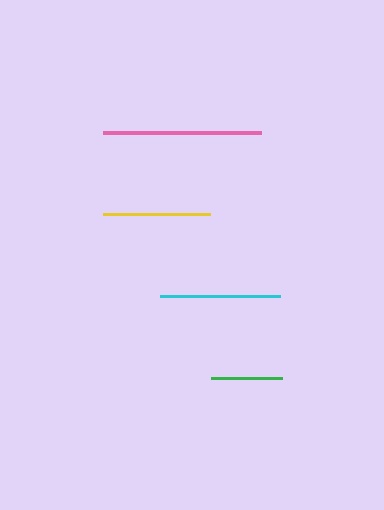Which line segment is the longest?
The pink line is the longest at approximately 158 pixels.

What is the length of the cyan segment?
The cyan segment is approximately 119 pixels long.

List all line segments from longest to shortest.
From longest to shortest: pink, cyan, yellow, green.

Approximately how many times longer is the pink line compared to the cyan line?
The pink line is approximately 1.3 times the length of the cyan line.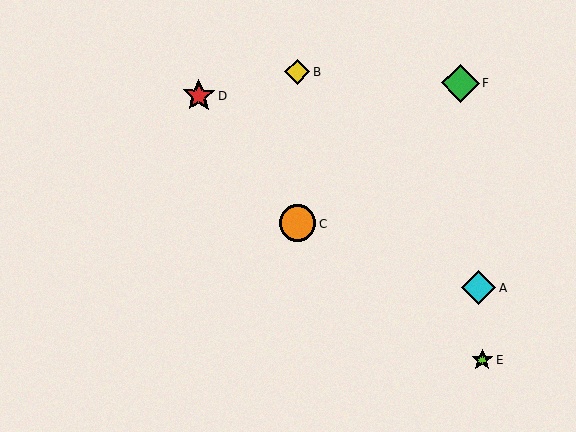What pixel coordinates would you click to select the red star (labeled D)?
Click at (199, 95) to select the red star D.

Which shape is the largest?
The green diamond (labeled F) is the largest.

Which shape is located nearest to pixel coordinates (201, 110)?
The red star (labeled D) at (199, 95) is nearest to that location.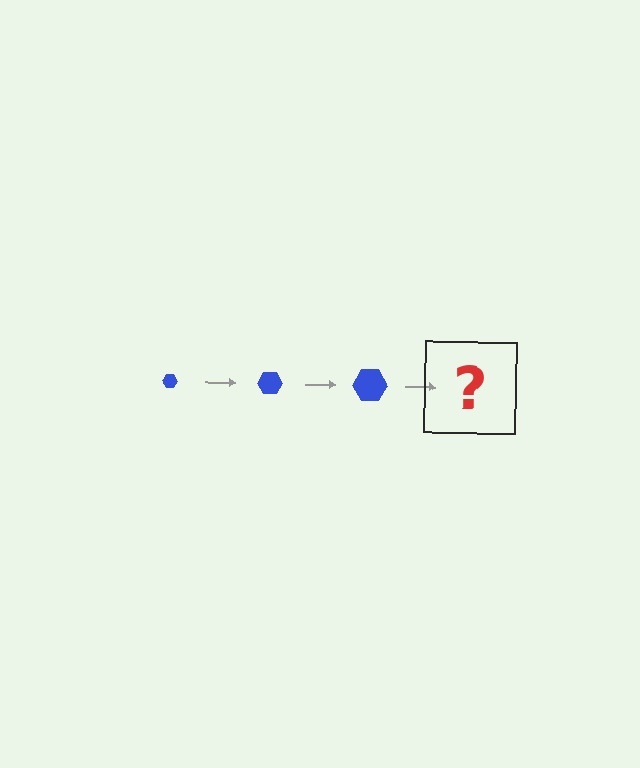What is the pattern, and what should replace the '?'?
The pattern is that the hexagon gets progressively larger each step. The '?' should be a blue hexagon, larger than the previous one.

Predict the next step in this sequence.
The next step is a blue hexagon, larger than the previous one.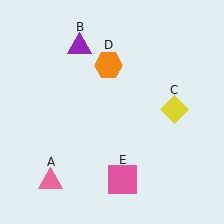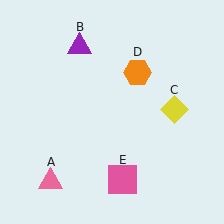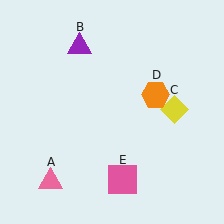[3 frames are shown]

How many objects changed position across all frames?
1 object changed position: orange hexagon (object D).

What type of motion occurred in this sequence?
The orange hexagon (object D) rotated clockwise around the center of the scene.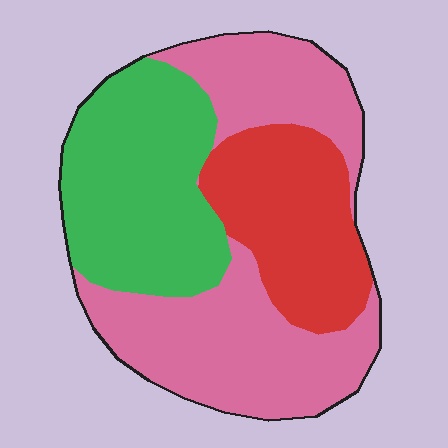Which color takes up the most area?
Pink, at roughly 45%.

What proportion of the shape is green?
Green covers around 30% of the shape.